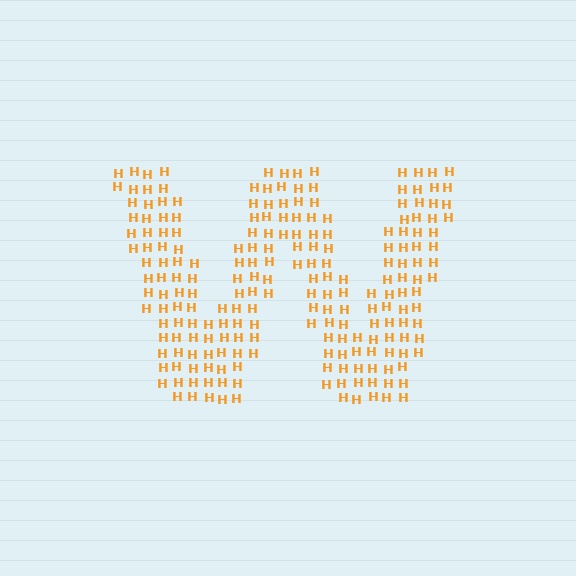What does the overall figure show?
The overall figure shows the letter W.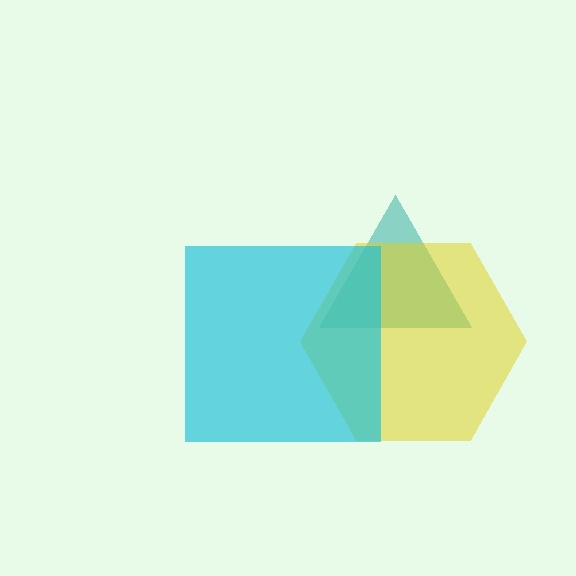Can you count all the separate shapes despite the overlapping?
Yes, there are 3 separate shapes.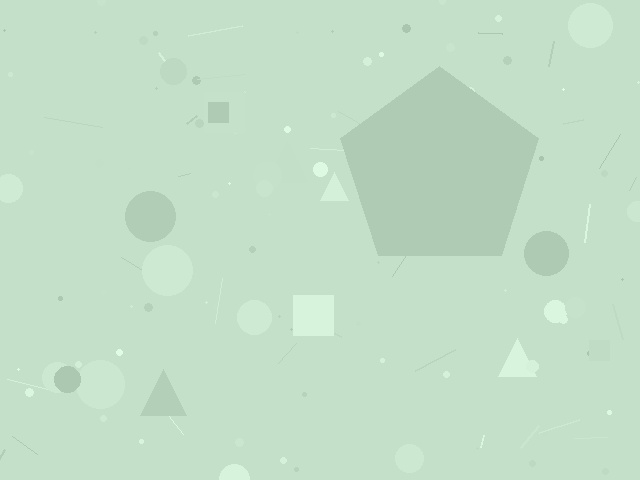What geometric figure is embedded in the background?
A pentagon is embedded in the background.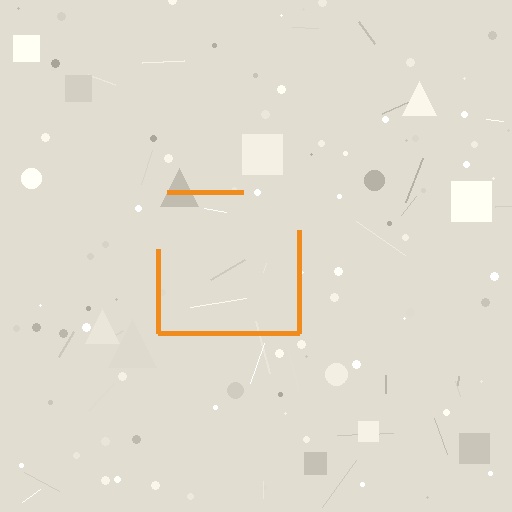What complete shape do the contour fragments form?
The contour fragments form a square.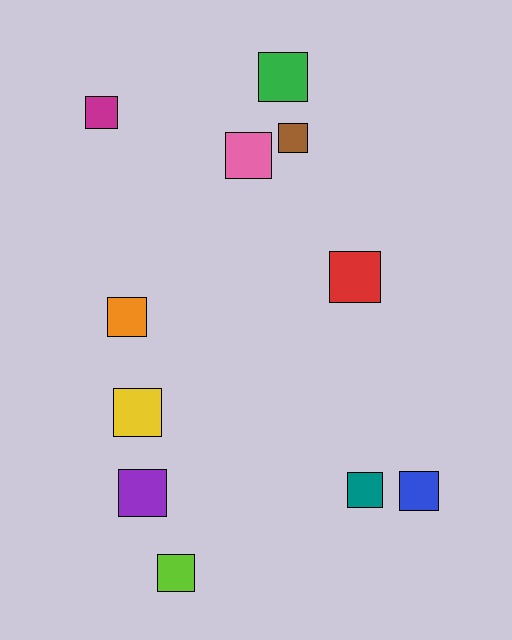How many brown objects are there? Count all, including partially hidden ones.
There is 1 brown object.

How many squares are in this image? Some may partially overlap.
There are 11 squares.